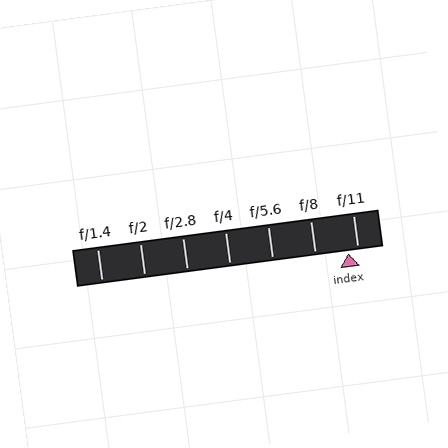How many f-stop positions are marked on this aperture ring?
There are 7 f-stop positions marked.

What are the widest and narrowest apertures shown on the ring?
The widest aperture shown is f/1.4 and the narrowest is f/11.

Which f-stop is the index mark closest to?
The index mark is closest to f/11.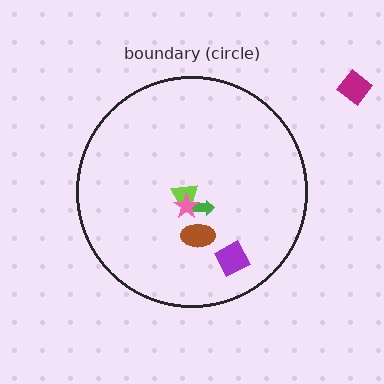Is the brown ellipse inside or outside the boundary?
Inside.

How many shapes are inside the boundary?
5 inside, 1 outside.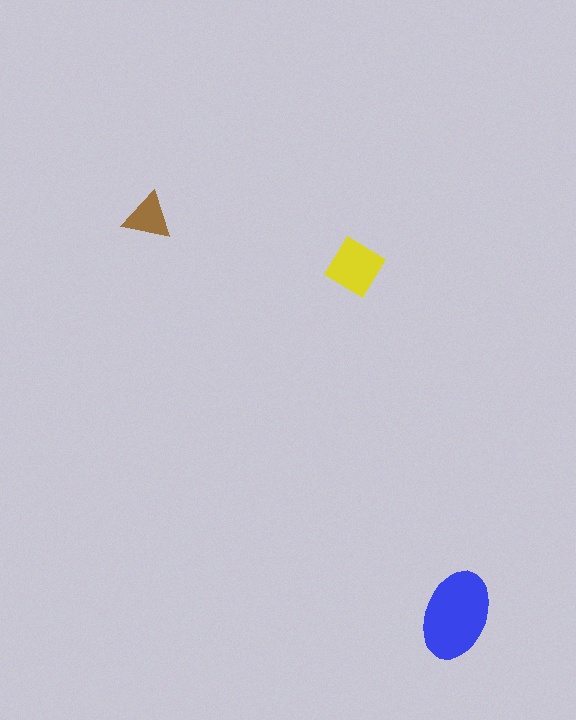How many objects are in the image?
There are 3 objects in the image.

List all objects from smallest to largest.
The brown triangle, the yellow diamond, the blue ellipse.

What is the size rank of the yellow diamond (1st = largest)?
2nd.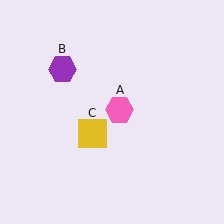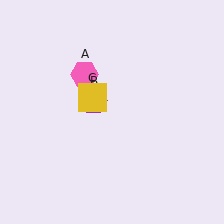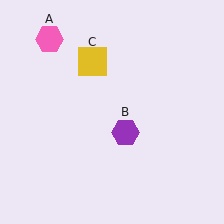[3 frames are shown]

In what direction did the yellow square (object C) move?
The yellow square (object C) moved up.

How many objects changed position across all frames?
3 objects changed position: pink hexagon (object A), purple hexagon (object B), yellow square (object C).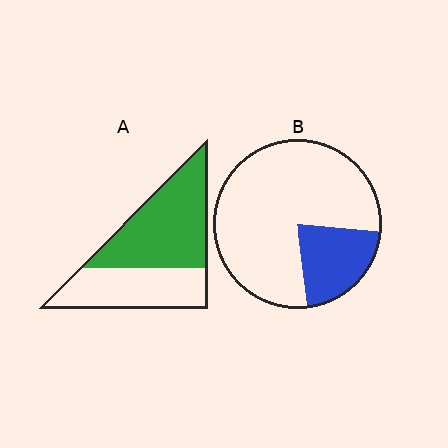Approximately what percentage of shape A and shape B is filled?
A is approximately 60% and B is approximately 20%.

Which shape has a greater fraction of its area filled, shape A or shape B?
Shape A.